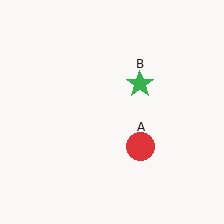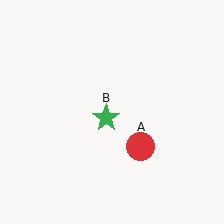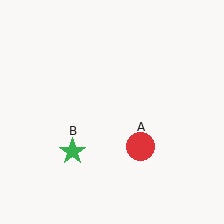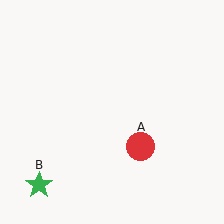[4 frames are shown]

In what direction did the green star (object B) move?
The green star (object B) moved down and to the left.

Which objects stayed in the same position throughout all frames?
Red circle (object A) remained stationary.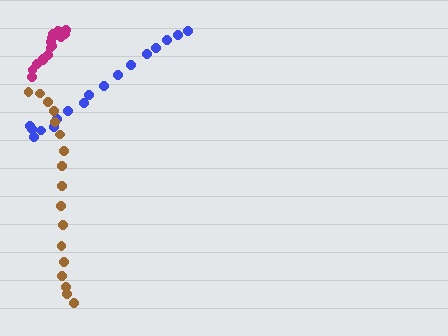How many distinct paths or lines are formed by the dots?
There are 3 distinct paths.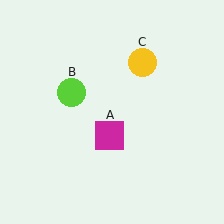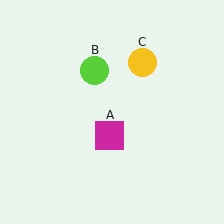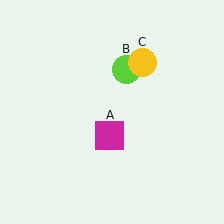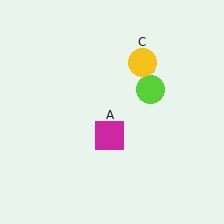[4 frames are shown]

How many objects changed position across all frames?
1 object changed position: lime circle (object B).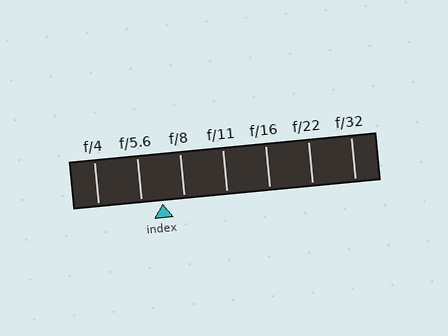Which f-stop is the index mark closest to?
The index mark is closest to f/5.6.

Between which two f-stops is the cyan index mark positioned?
The index mark is between f/5.6 and f/8.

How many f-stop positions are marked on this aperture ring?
There are 7 f-stop positions marked.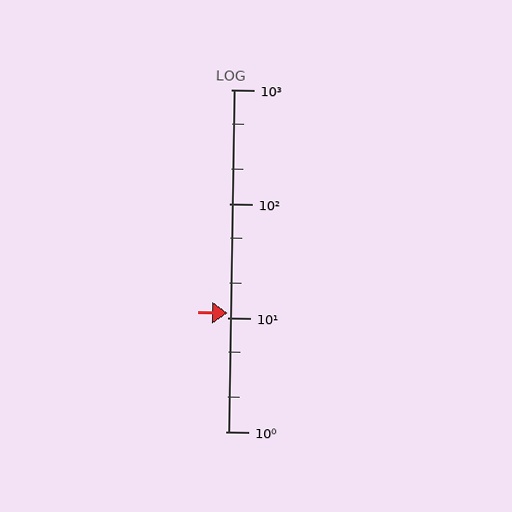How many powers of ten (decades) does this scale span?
The scale spans 3 decades, from 1 to 1000.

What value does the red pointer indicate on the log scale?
The pointer indicates approximately 11.